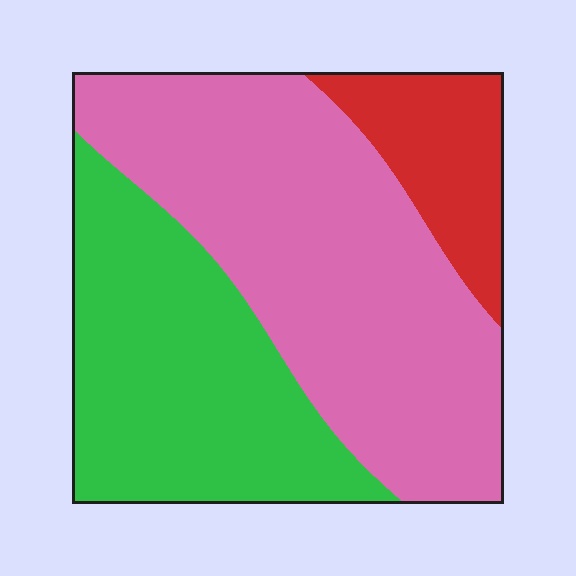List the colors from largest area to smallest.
From largest to smallest: pink, green, red.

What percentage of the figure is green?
Green takes up about one third (1/3) of the figure.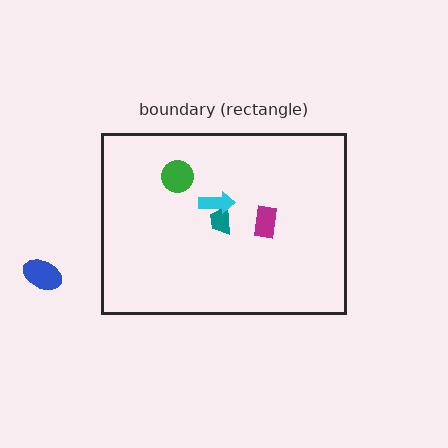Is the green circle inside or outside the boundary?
Inside.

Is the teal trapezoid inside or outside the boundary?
Inside.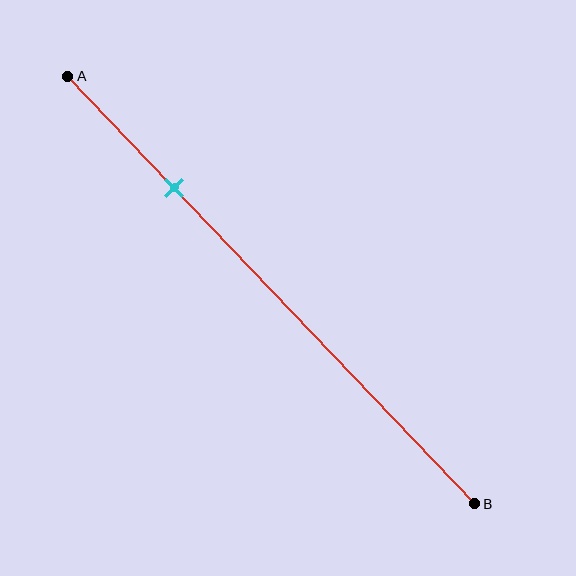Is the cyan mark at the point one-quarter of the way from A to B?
Yes, the mark is approximately at the one-quarter point.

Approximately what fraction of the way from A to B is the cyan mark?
The cyan mark is approximately 25% of the way from A to B.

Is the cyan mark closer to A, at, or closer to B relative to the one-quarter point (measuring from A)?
The cyan mark is approximately at the one-quarter point of segment AB.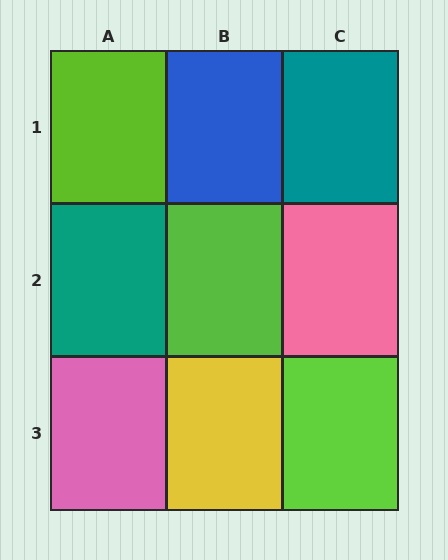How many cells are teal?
2 cells are teal.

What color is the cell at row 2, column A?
Teal.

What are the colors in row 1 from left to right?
Lime, blue, teal.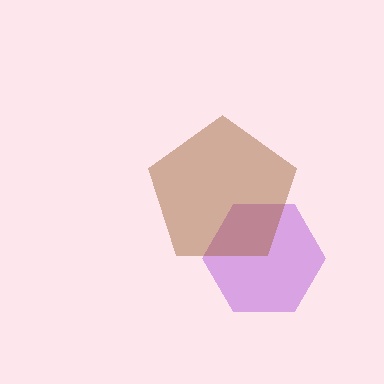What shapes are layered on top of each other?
The layered shapes are: a purple hexagon, a brown pentagon.